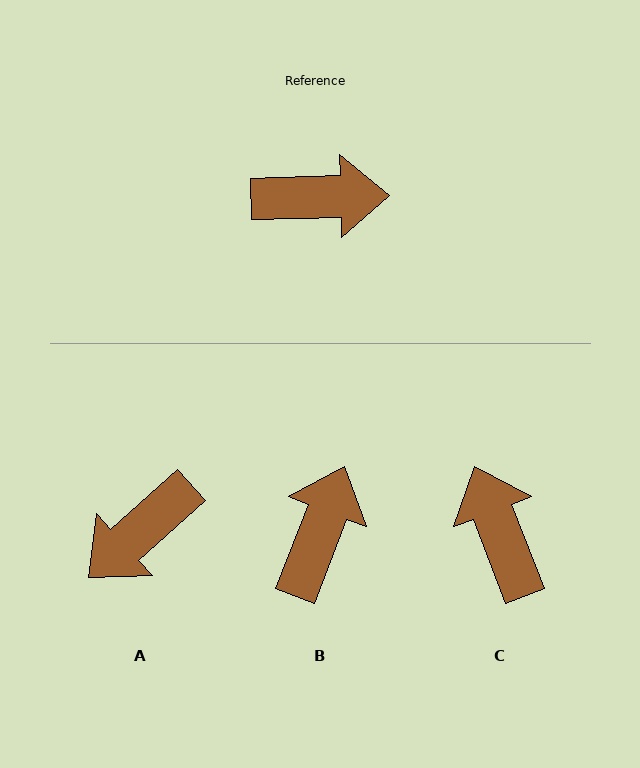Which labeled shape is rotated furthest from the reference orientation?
A, about 140 degrees away.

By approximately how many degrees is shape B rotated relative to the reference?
Approximately 67 degrees counter-clockwise.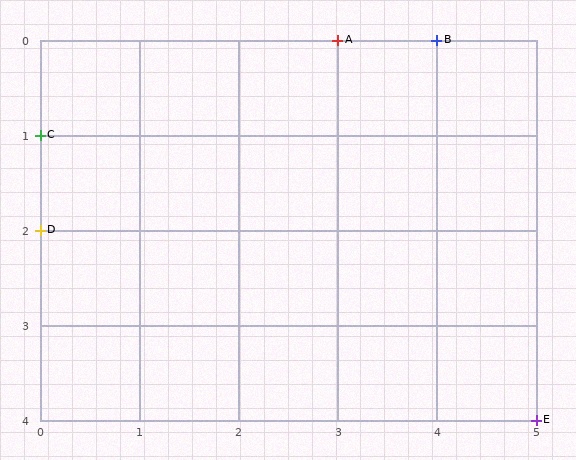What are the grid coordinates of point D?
Point D is at grid coordinates (0, 2).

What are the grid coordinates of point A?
Point A is at grid coordinates (3, 0).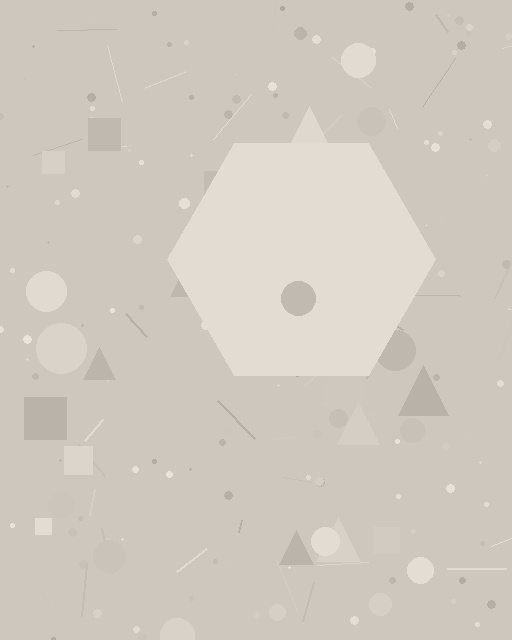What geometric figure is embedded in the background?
A hexagon is embedded in the background.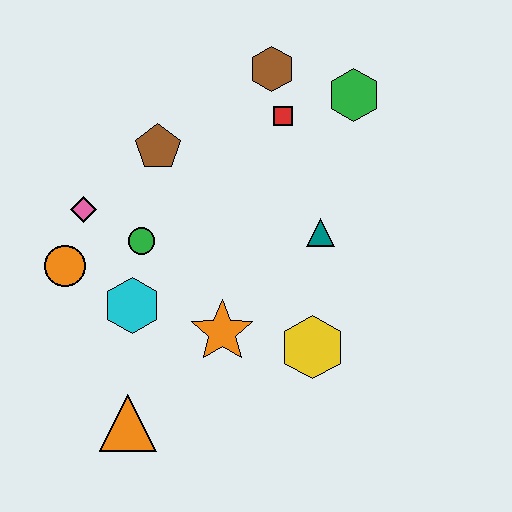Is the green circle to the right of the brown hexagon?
No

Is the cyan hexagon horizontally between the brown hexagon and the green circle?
No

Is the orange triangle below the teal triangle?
Yes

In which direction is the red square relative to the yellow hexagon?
The red square is above the yellow hexagon.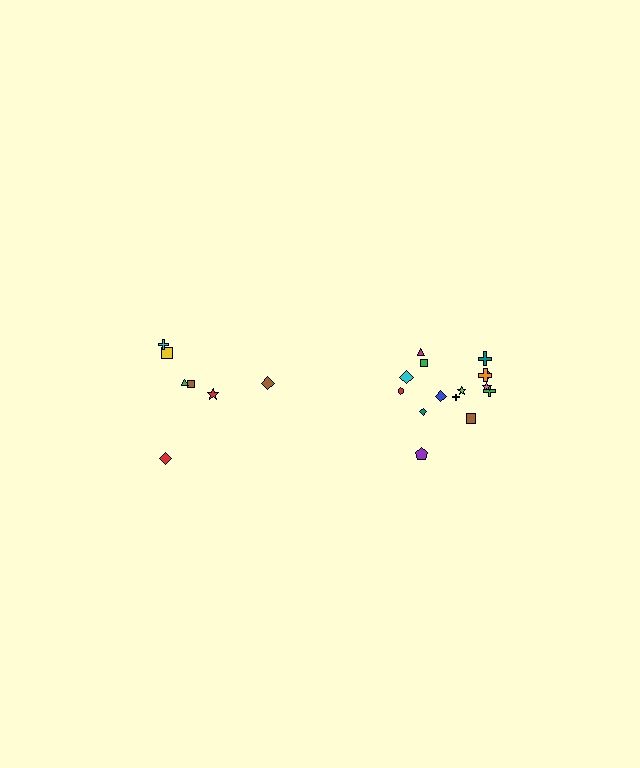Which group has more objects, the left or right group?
The right group.